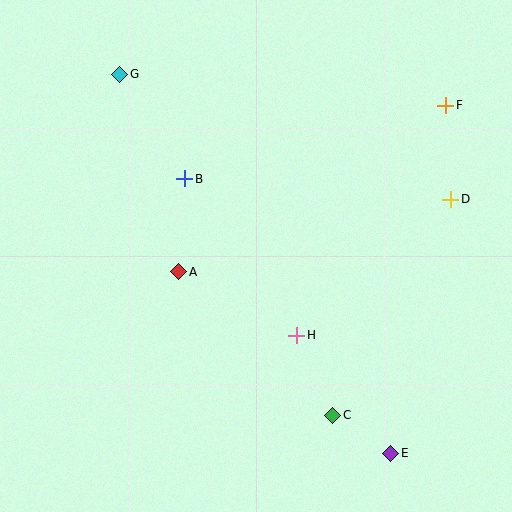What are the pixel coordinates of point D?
Point D is at (451, 199).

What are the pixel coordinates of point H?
Point H is at (297, 335).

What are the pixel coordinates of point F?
Point F is at (446, 105).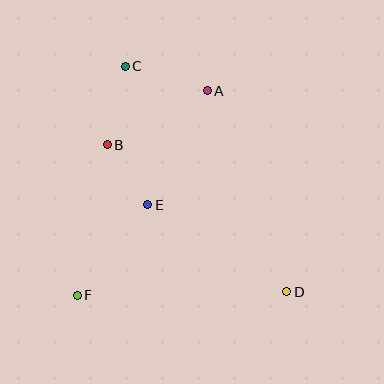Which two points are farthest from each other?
Points C and D are farthest from each other.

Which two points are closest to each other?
Points B and E are closest to each other.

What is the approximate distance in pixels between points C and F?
The distance between C and F is approximately 234 pixels.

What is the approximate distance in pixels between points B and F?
The distance between B and F is approximately 153 pixels.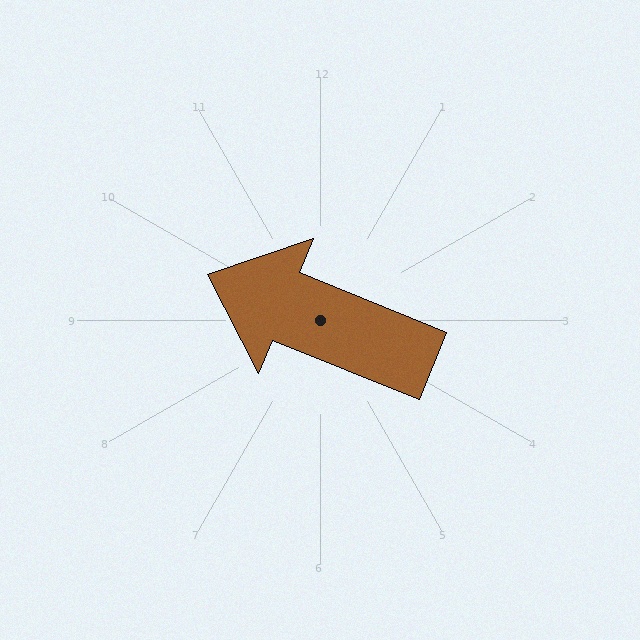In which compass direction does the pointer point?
West.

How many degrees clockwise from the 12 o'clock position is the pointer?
Approximately 292 degrees.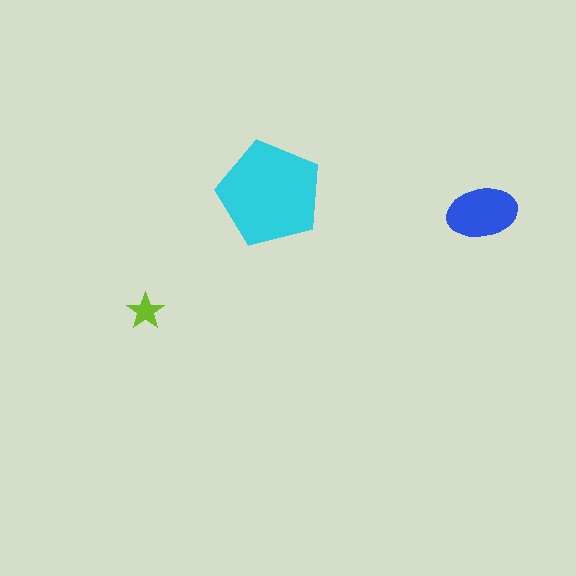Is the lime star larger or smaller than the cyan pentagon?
Smaller.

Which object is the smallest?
The lime star.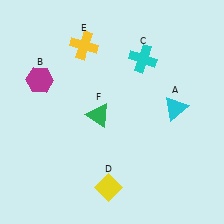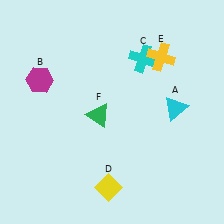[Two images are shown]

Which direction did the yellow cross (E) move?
The yellow cross (E) moved right.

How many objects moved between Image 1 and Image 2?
1 object moved between the two images.